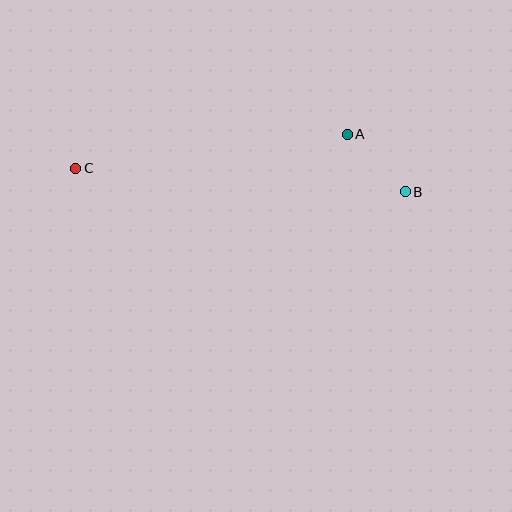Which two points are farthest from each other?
Points B and C are farthest from each other.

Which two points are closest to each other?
Points A and B are closest to each other.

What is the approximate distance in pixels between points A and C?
The distance between A and C is approximately 274 pixels.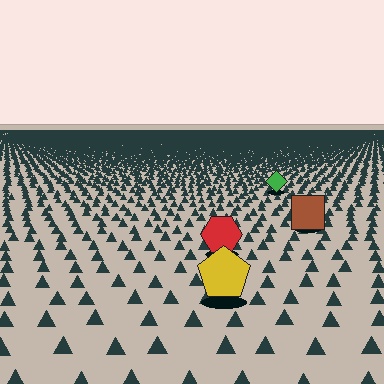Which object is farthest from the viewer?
The green diamond is farthest from the viewer. It appears smaller and the ground texture around it is denser.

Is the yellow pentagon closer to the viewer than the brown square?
Yes. The yellow pentagon is closer — you can tell from the texture gradient: the ground texture is coarser near it.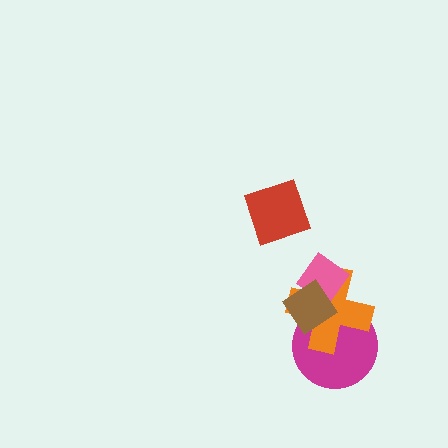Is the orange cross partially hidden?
Yes, it is partially covered by another shape.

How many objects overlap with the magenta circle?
2 objects overlap with the magenta circle.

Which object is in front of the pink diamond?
The brown diamond is in front of the pink diamond.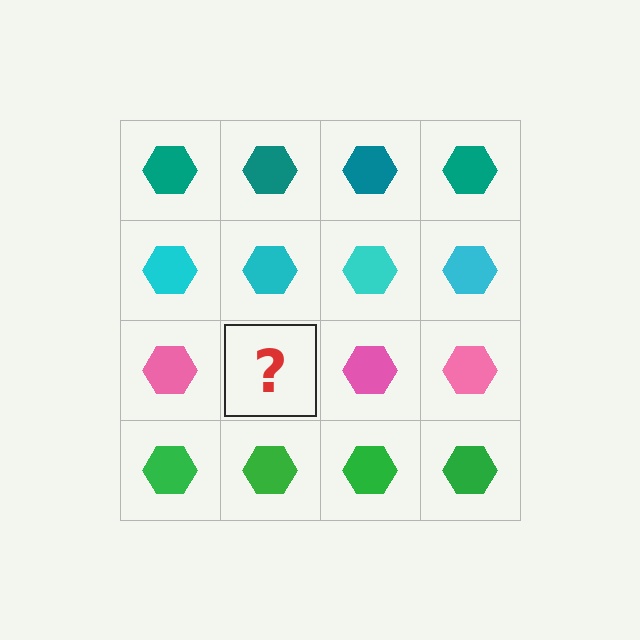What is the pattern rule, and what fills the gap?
The rule is that each row has a consistent color. The gap should be filled with a pink hexagon.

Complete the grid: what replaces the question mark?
The question mark should be replaced with a pink hexagon.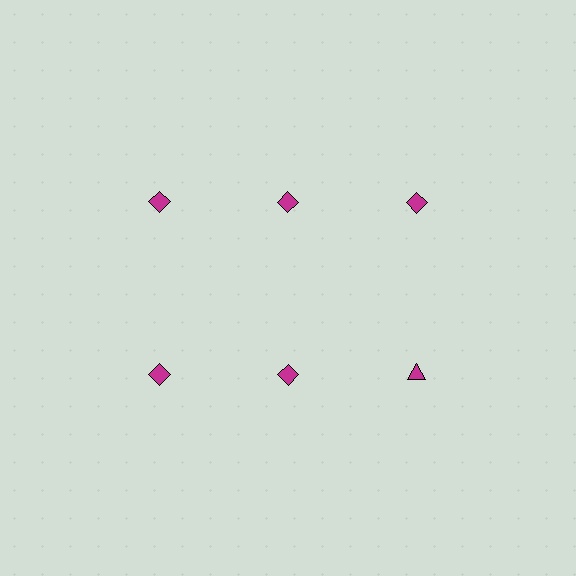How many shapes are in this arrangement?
There are 6 shapes arranged in a grid pattern.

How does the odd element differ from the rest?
It has a different shape: triangle instead of diamond.